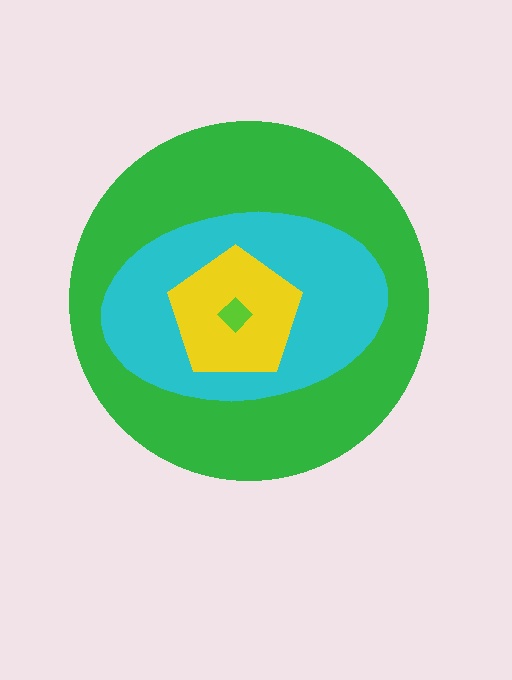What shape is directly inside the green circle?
The cyan ellipse.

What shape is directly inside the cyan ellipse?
The yellow pentagon.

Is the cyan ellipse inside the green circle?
Yes.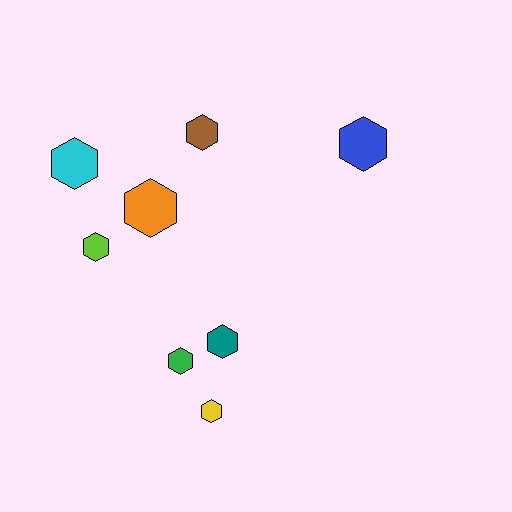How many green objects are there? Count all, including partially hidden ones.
There is 1 green object.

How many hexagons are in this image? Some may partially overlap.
There are 8 hexagons.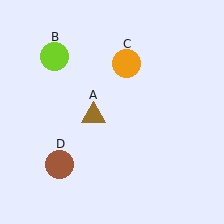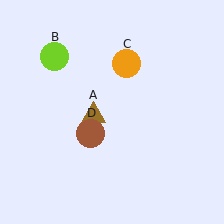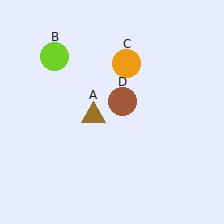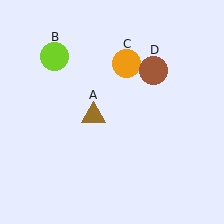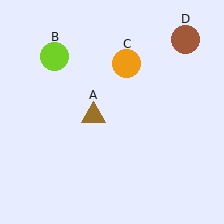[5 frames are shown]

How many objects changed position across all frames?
1 object changed position: brown circle (object D).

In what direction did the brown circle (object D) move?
The brown circle (object D) moved up and to the right.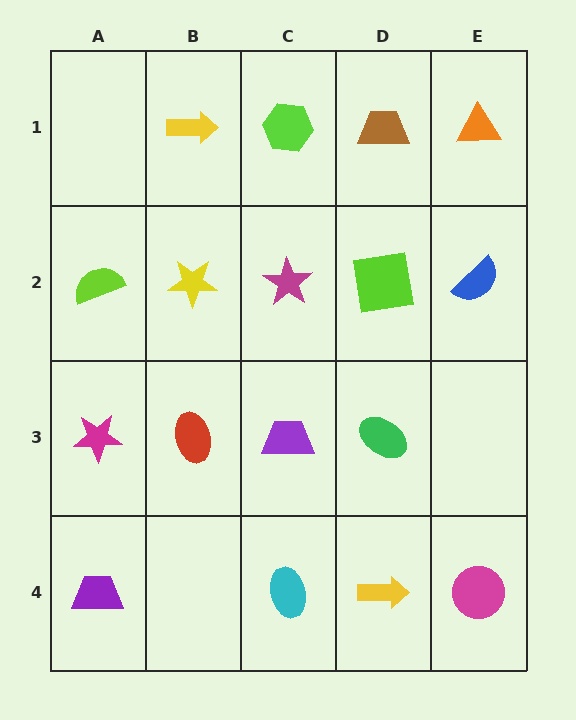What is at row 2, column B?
A yellow star.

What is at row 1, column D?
A brown trapezoid.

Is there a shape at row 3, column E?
No, that cell is empty.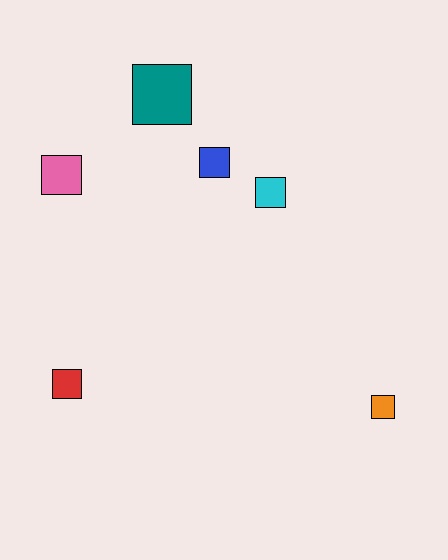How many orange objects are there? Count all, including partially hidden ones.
There is 1 orange object.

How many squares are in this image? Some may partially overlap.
There are 6 squares.